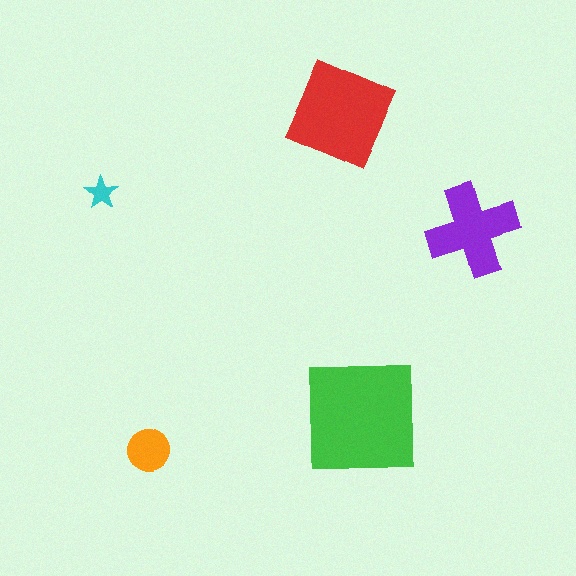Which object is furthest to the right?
The purple cross is rightmost.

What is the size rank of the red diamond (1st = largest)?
2nd.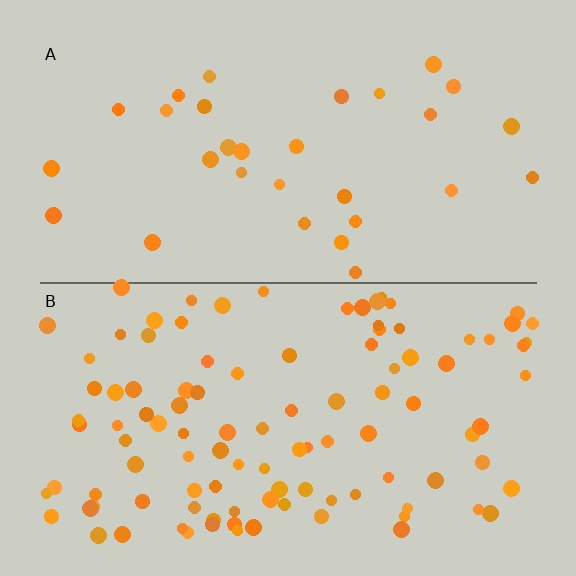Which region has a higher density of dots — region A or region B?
B (the bottom).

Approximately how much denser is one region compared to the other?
Approximately 3.5× — region B over region A.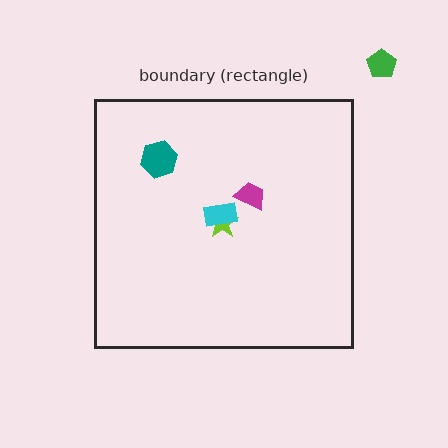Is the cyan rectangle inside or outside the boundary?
Inside.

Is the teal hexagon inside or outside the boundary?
Inside.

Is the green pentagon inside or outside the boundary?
Outside.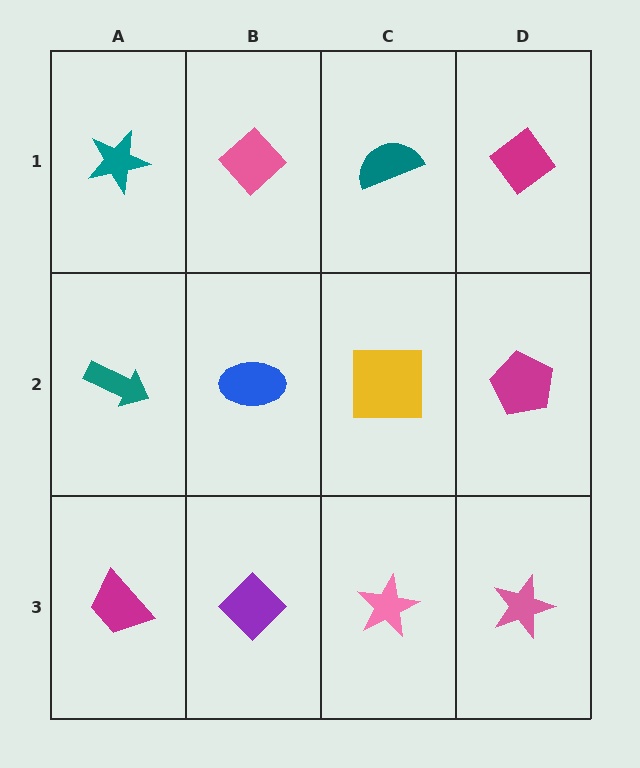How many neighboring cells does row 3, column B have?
3.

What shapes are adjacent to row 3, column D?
A magenta pentagon (row 2, column D), a pink star (row 3, column C).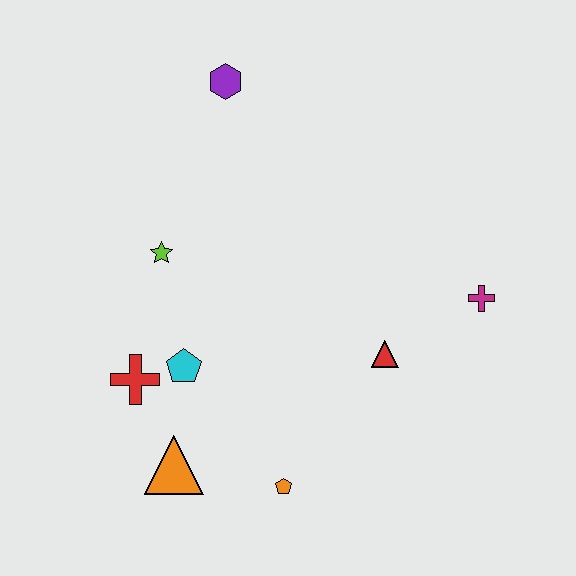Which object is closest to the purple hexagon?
The lime star is closest to the purple hexagon.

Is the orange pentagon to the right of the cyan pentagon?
Yes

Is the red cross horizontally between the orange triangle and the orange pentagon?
No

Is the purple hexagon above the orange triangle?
Yes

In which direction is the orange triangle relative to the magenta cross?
The orange triangle is to the left of the magenta cross.